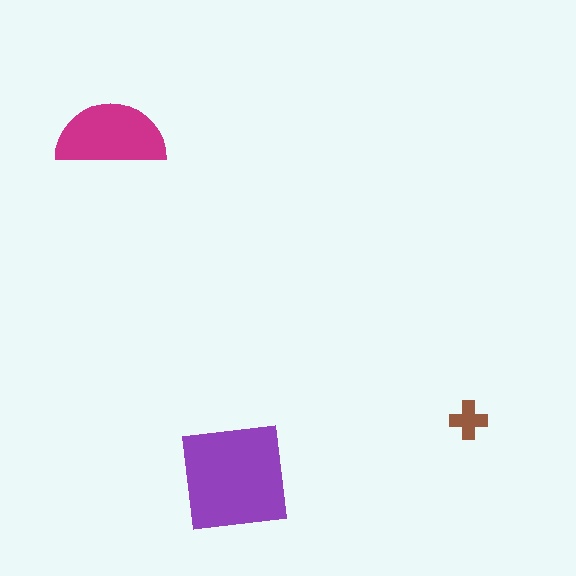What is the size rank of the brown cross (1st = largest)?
3rd.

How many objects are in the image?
There are 3 objects in the image.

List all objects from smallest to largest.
The brown cross, the magenta semicircle, the purple square.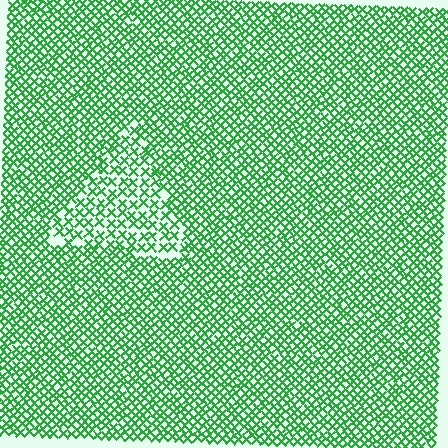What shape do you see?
I see a triangle.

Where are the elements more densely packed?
The elements are more densely packed outside the triangle boundary.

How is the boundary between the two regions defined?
The boundary is defined by a change in element density (approximately 1.6x ratio). All elements are the same color, size, and shape.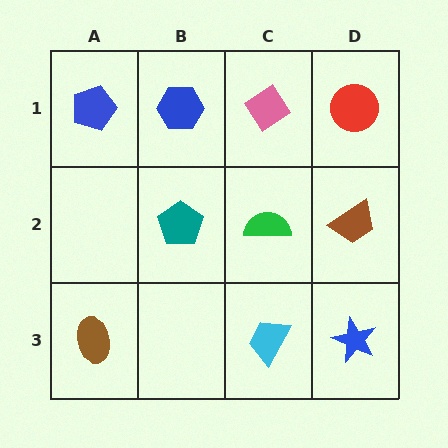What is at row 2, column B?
A teal pentagon.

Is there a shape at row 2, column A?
No, that cell is empty.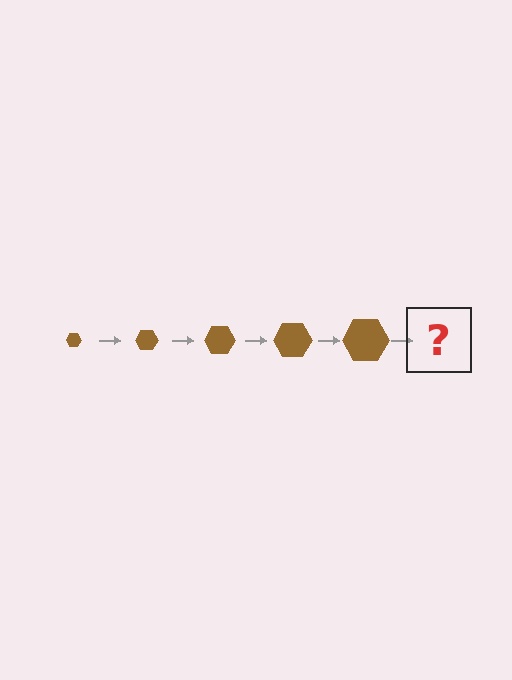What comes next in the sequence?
The next element should be a brown hexagon, larger than the previous one.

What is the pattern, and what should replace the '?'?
The pattern is that the hexagon gets progressively larger each step. The '?' should be a brown hexagon, larger than the previous one.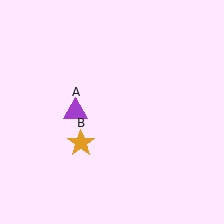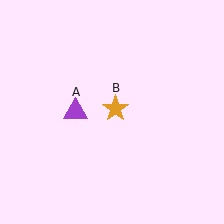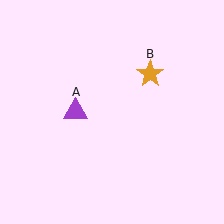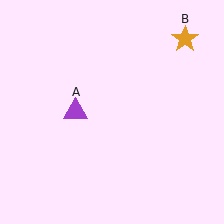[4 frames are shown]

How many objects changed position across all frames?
1 object changed position: orange star (object B).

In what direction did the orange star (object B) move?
The orange star (object B) moved up and to the right.